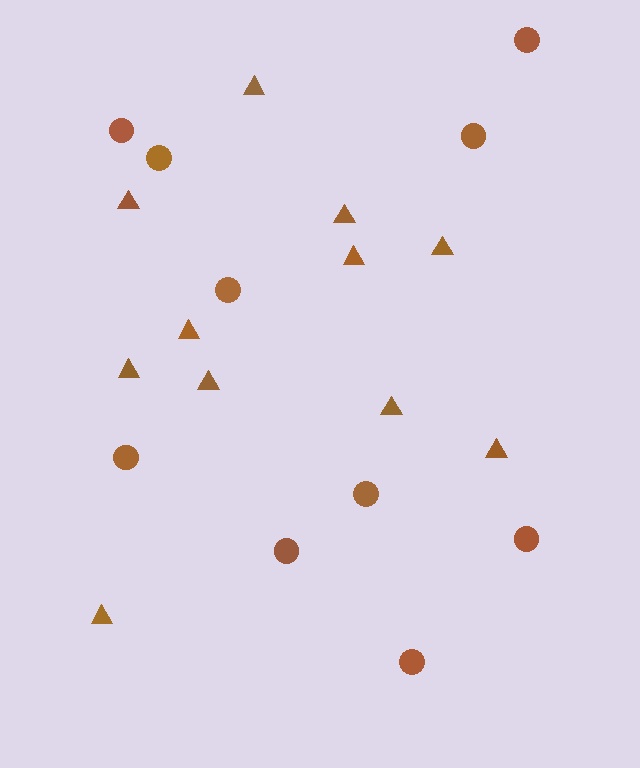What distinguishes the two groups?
There are 2 groups: one group of triangles (11) and one group of circles (10).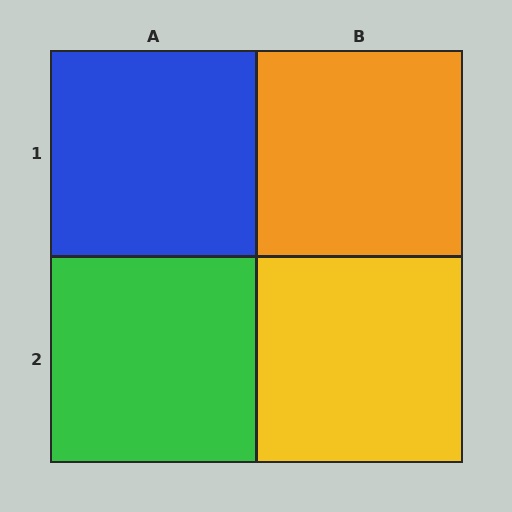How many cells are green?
1 cell is green.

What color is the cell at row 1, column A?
Blue.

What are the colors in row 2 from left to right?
Green, yellow.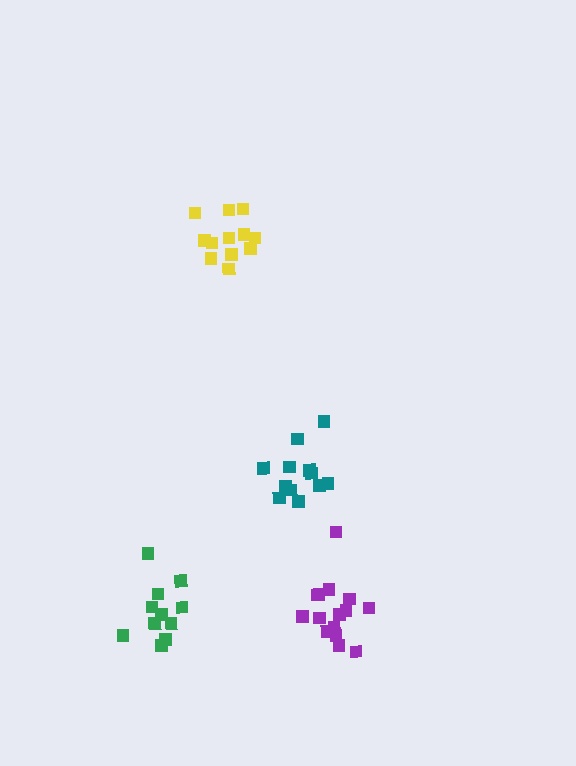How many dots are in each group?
Group 1: 12 dots, Group 2: 12 dots, Group 3: 11 dots, Group 4: 15 dots (50 total).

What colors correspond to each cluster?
The clusters are colored: teal, yellow, green, purple.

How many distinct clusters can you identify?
There are 4 distinct clusters.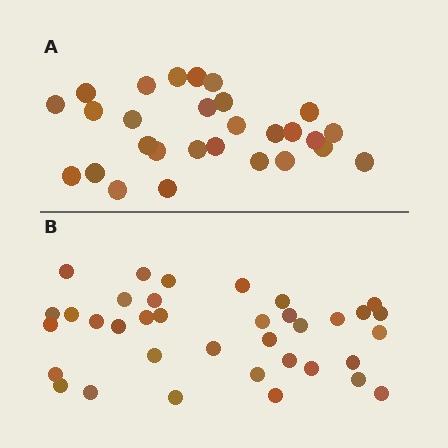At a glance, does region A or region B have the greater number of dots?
Region B (the bottom region) has more dots.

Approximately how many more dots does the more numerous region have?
Region B has roughly 8 or so more dots than region A.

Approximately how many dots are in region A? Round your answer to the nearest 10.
About 30 dots. (The exact count is 28, which rounds to 30.)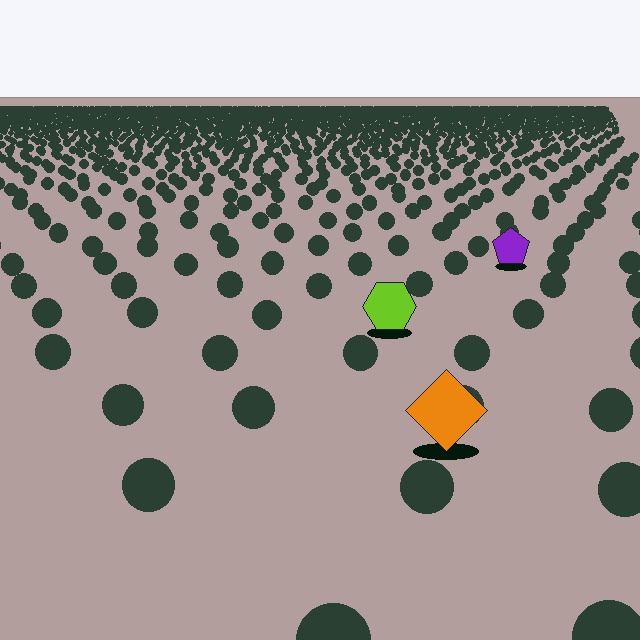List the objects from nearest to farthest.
From nearest to farthest: the orange diamond, the lime hexagon, the purple pentagon.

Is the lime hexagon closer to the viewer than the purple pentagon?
Yes. The lime hexagon is closer — you can tell from the texture gradient: the ground texture is coarser near it.